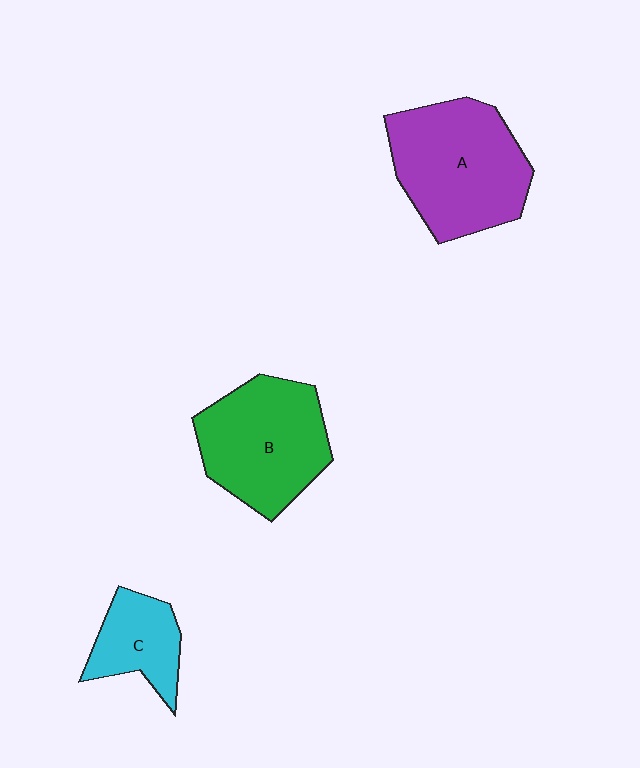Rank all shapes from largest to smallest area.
From largest to smallest: A (purple), B (green), C (cyan).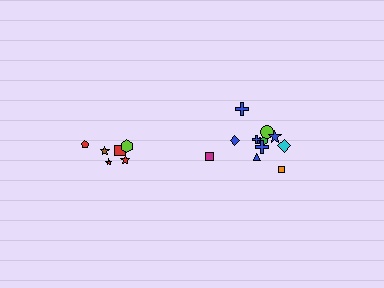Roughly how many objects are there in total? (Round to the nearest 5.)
Roughly 20 objects in total.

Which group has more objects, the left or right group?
The right group.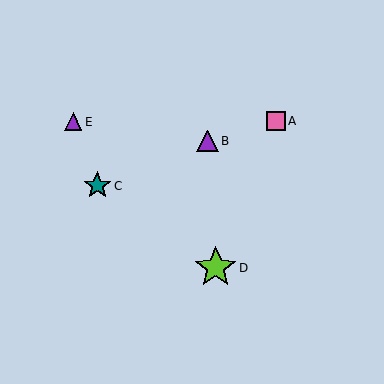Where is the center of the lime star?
The center of the lime star is at (216, 268).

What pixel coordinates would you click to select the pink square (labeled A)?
Click at (276, 121) to select the pink square A.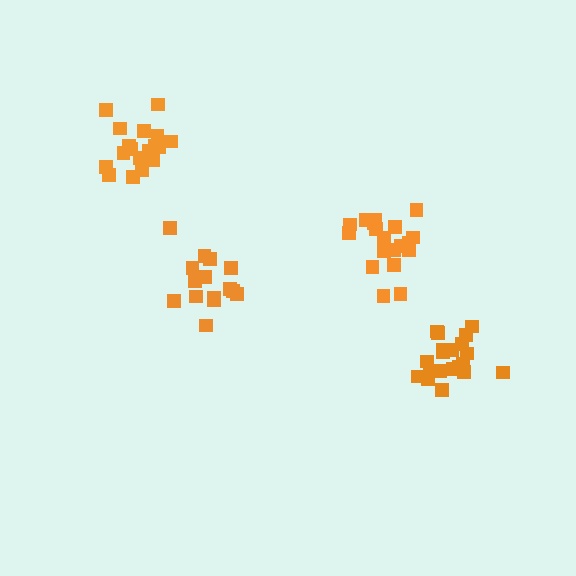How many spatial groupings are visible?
There are 4 spatial groupings.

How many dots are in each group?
Group 1: 20 dots, Group 2: 20 dots, Group 3: 15 dots, Group 4: 19 dots (74 total).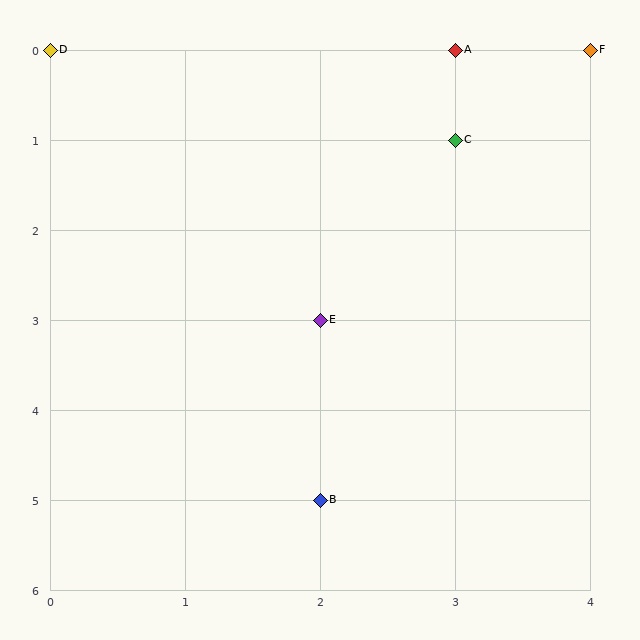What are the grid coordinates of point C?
Point C is at grid coordinates (3, 1).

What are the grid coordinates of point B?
Point B is at grid coordinates (2, 5).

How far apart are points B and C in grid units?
Points B and C are 1 column and 4 rows apart (about 4.1 grid units diagonally).